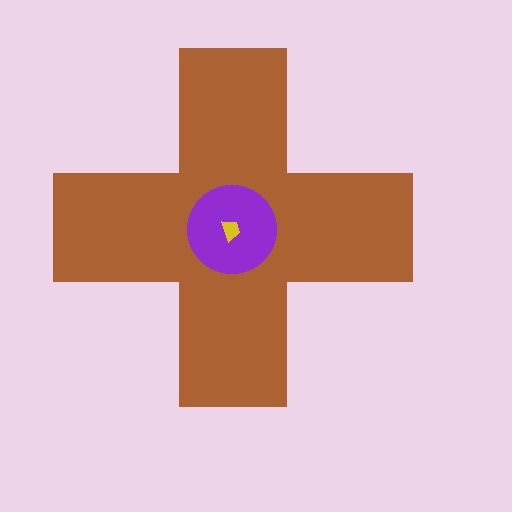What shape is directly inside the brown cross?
The purple circle.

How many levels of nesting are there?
3.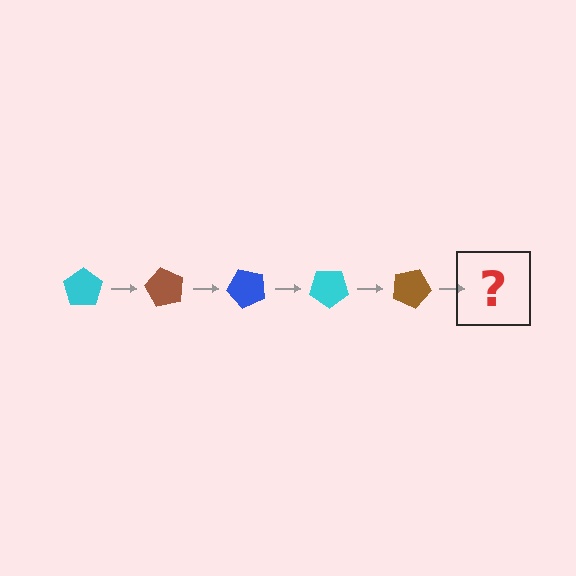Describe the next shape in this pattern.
It should be a blue pentagon, rotated 300 degrees from the start.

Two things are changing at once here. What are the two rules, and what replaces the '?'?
The two rules are that it rotates 60 degrees each step and the color cycles through cyan, brown, and blue. The '?' should be a blue pentagon, rotated 300 degrees from the start.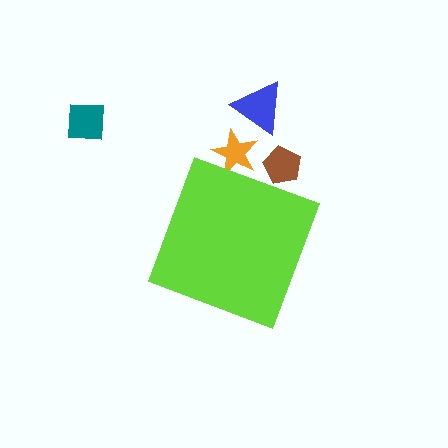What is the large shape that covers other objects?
A lime diamond.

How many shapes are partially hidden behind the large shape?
2 shapes are partially hidden.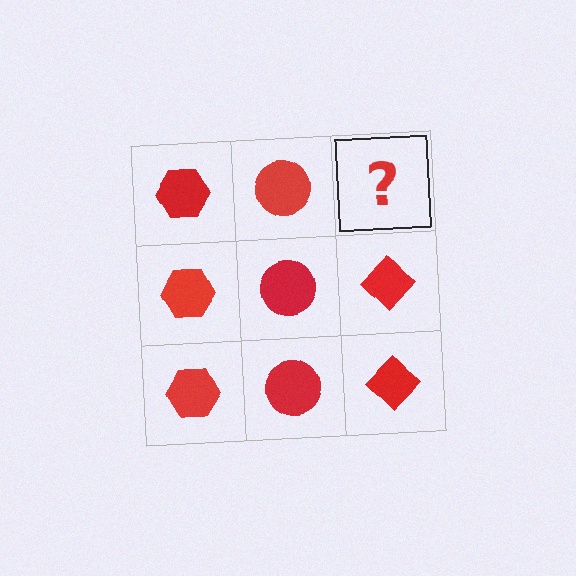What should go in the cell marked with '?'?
The missing cell should contain a red diamond.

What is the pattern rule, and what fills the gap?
The rule is that each column has a consistent shape. The gap should be filled with a red diamond.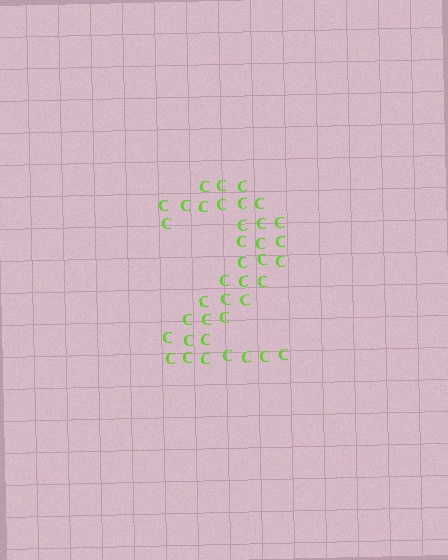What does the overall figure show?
The overall figure shows the digit 2.